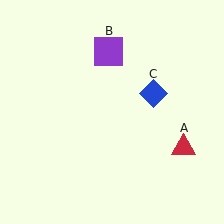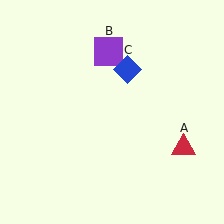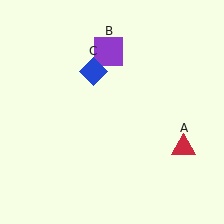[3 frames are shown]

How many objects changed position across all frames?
1 object changed position: blue diamond (object C).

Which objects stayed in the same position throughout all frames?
Red triangle (object A) and purple square (object B) remained stationary.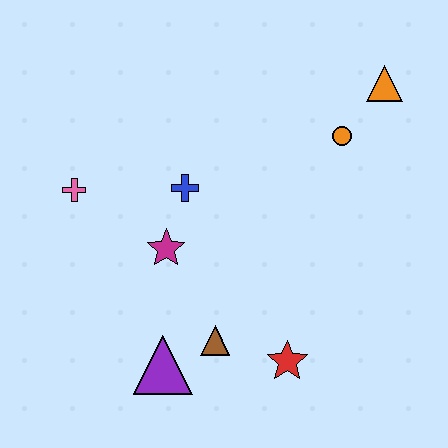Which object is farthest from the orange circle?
The purple triangle is farthest from the orange circle.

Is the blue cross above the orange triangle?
No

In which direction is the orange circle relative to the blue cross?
The orange circle is to the right of the blue cross.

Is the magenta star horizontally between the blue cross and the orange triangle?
No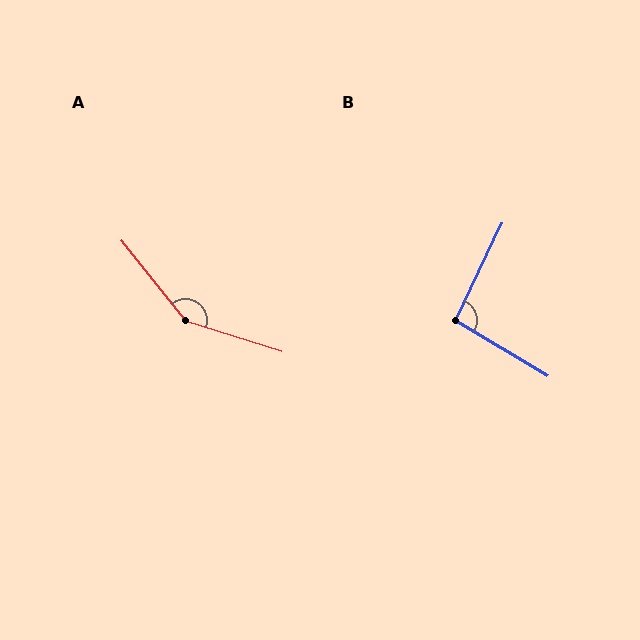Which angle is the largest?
A, at approximately 147 degrees.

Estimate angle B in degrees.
Approximately 95 degrees.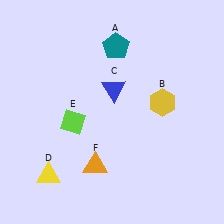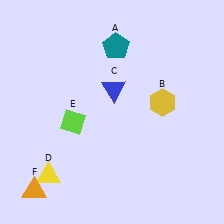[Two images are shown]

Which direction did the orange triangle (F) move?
The orange triangle (F) moved left.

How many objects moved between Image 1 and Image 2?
1 object moved between the two images.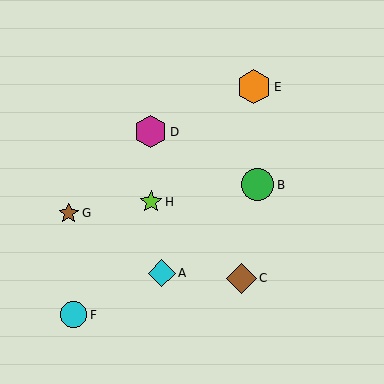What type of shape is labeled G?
Shape G is a brown star.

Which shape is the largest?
The orange hexagon (labeled E) is the largest.